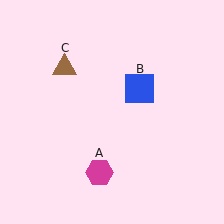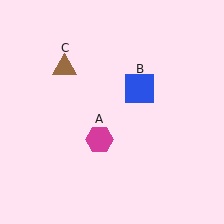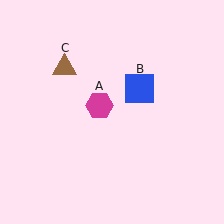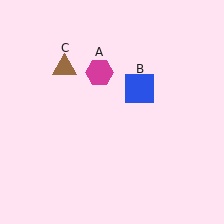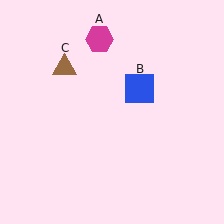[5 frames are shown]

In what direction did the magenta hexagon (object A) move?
The magenta hexagon (object A) moved up.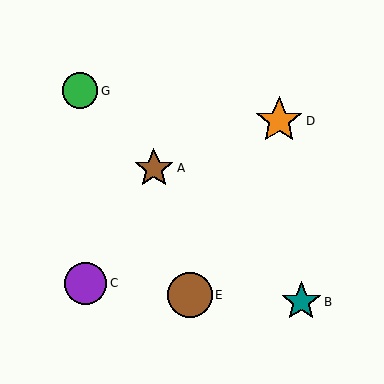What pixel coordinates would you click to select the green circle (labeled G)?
Click at (80, 91) to select the green circle G.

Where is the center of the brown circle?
The center of the brown circle is at (190, 295).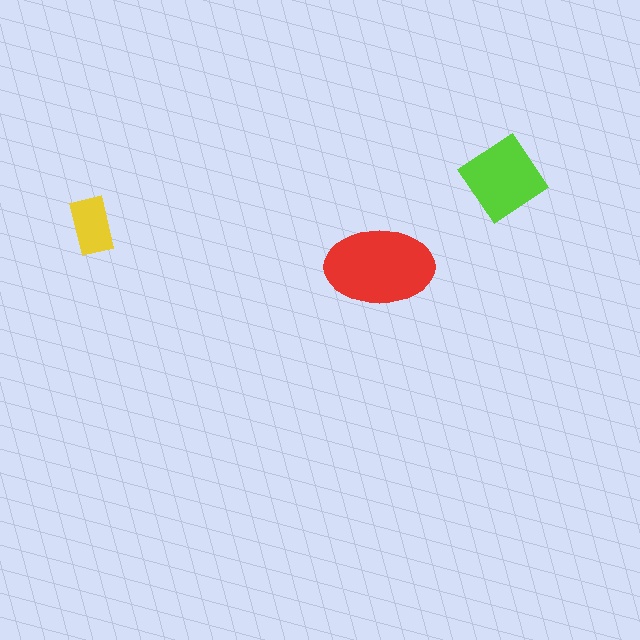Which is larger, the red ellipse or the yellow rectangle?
The red ellipse.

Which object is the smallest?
The yellow rectangle.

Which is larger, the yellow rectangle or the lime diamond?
The lime diamond.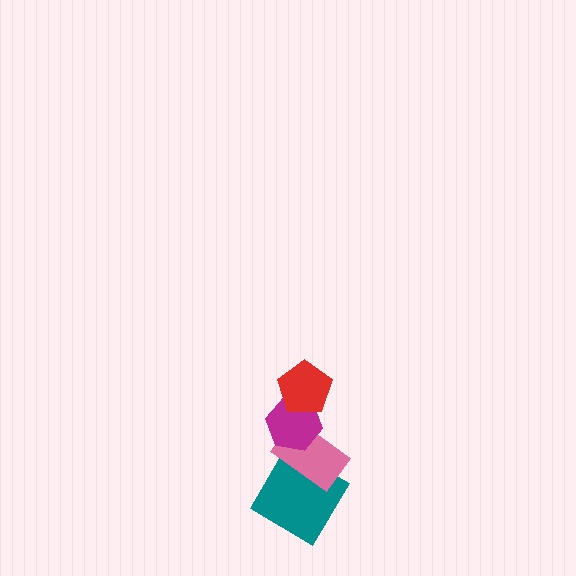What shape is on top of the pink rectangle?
The magenta hexagon is on top of the pink rectangle.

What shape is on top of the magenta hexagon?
The red pentagon is on top of the magenta hexagon.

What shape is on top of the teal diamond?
The pink rectangle is on top of the teal diamond.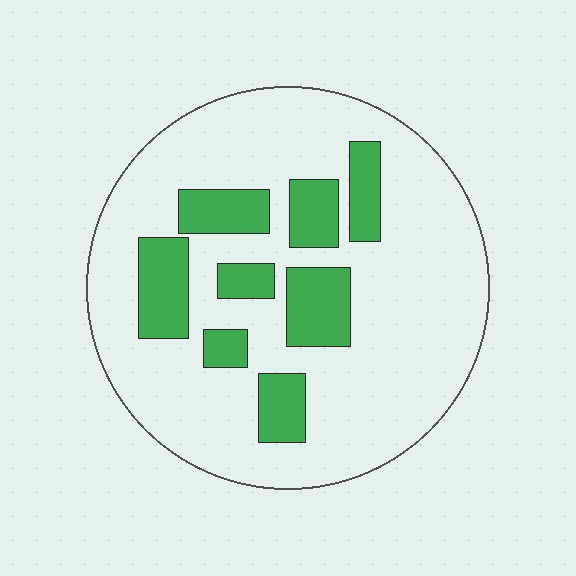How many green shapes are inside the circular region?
8.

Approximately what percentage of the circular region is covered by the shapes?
Approximately 20%.